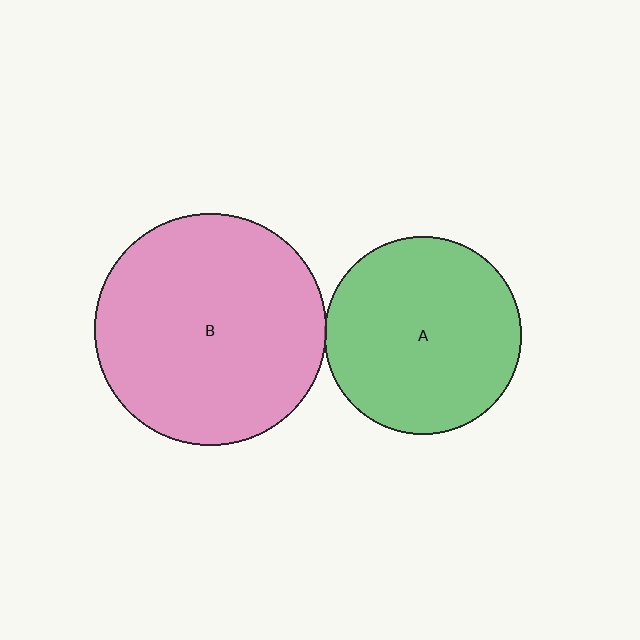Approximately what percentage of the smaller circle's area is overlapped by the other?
Approximately 5%.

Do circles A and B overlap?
Yes.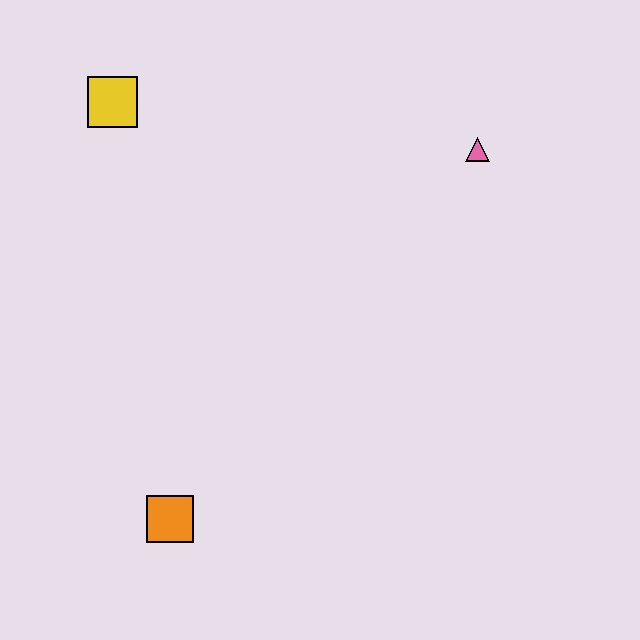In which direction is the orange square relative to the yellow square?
The orange square is below the yellow square.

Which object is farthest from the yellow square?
The orange square is farthest from the yellow square.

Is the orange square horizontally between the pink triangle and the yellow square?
Yes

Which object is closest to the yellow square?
The pink triangle is closest to the yellow square.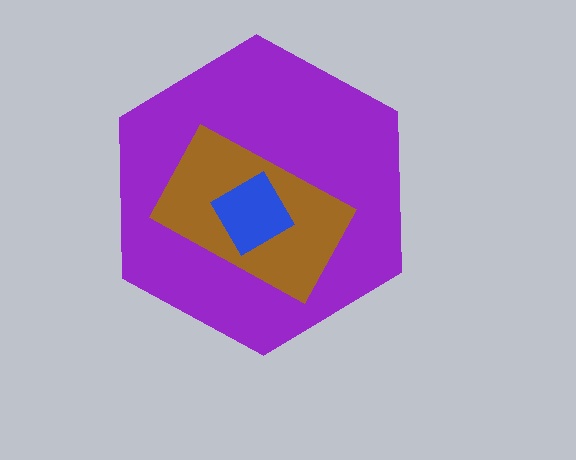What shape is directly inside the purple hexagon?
The brown rectangle.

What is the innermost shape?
The blue diamond.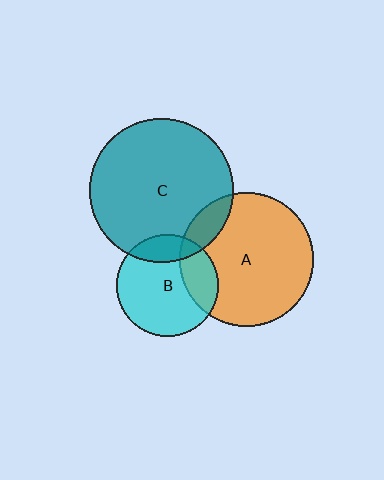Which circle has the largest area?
Circle C (teal).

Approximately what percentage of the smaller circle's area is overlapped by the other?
Approximately 25%.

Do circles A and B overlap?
Yes.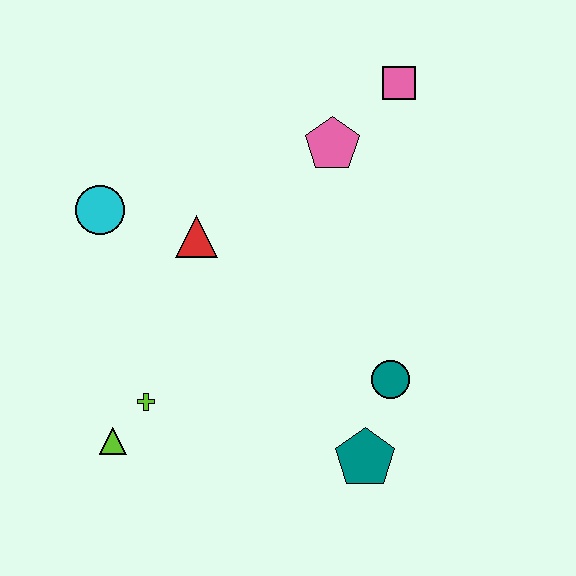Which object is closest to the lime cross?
The lime triangle is closest to the lime cross.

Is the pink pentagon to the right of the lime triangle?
Yes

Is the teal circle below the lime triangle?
No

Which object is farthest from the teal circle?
The cyan circle is farthest from the teal circle.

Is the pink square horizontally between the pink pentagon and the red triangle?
No